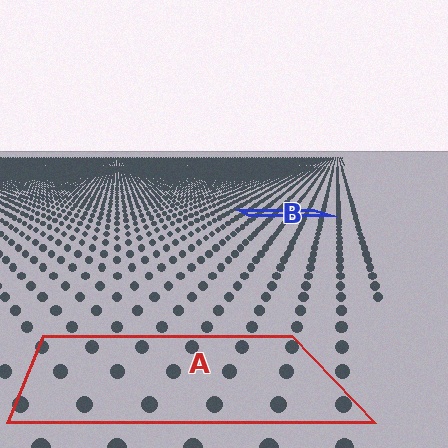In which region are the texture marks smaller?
The texture marks are smaller in region B, because it is farther away.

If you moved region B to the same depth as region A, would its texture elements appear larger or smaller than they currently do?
They would appear larger. At a closer depth, the same texture elements are projected at a bigger on-screen size.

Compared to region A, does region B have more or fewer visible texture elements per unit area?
Region B has more texture elements per unit area — they are packed more densely because it is farther away.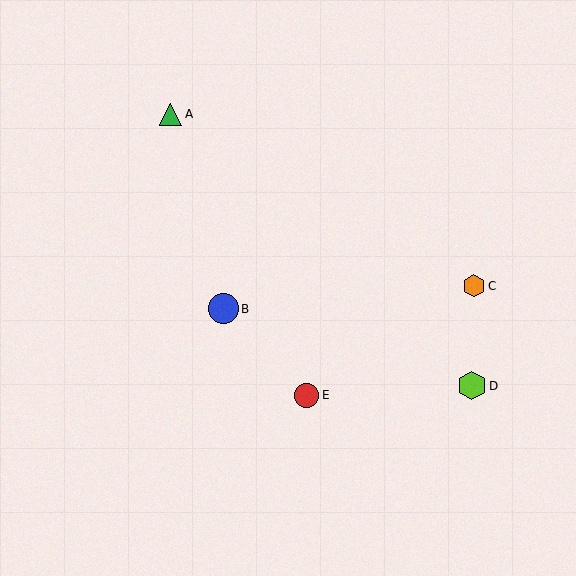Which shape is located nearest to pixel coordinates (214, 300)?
The blue circle (labeled B) at (223, 309) is nearest to that location.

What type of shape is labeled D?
Shape D is a lime hexagon.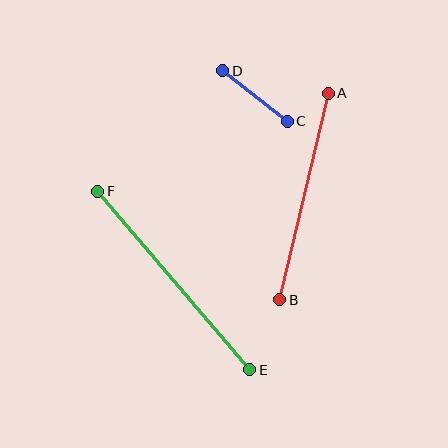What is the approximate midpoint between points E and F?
The midpoint is at approximately (174, 280) pixels.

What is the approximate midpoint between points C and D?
The midpoint is at approximately (255, 96) pixels.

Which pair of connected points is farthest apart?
Points E and F are farthest apart.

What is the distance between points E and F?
The distance is approximately 234 pixels.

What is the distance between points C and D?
The distance is approximately 82 pixels.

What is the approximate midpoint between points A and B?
The midpoint is at approximately (304, 197) pixels.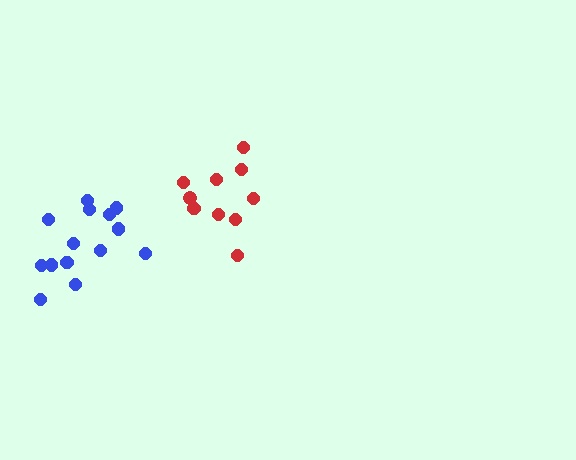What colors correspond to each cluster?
The clusters are colored: red, blue.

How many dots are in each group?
Group 1: 10 dots, Group 2: 14 dots (24 total).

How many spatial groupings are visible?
There are 2 spatial groupings.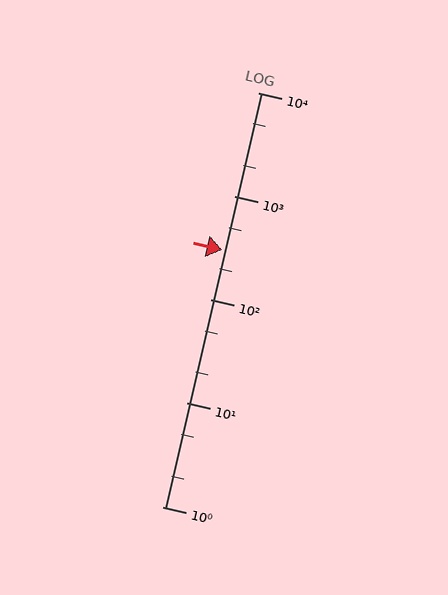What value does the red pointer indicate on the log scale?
The pointer indicates approximately 300.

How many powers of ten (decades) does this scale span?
The scale spans 4 decades, from 1 to 10000.